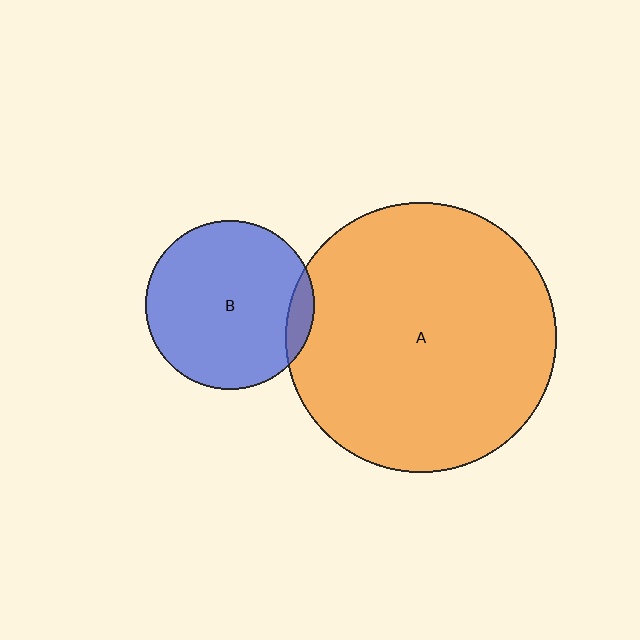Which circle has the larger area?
Circle A (orange).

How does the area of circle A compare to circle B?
Approximately 2.6 times.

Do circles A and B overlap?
Yes.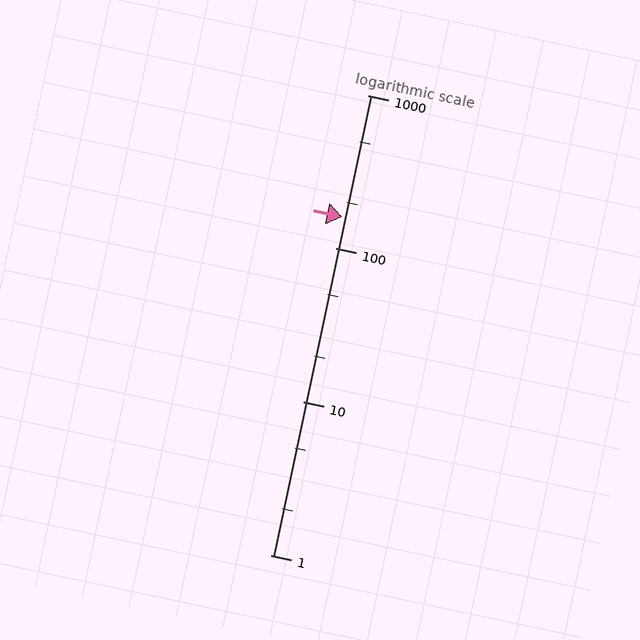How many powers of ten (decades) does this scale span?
The scale spans 3 decades, from 1 to 1000.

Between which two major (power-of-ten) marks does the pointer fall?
The pointer is between 100 and 1000.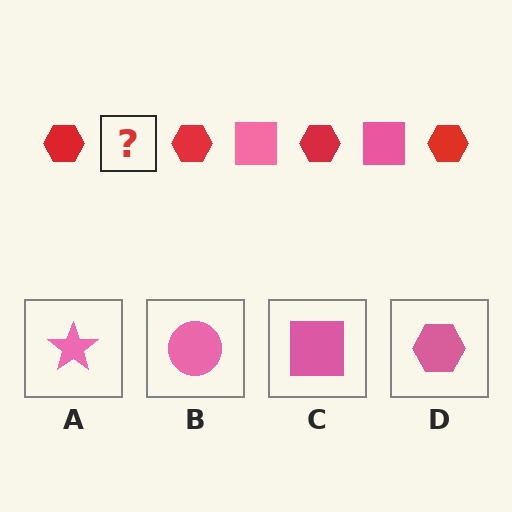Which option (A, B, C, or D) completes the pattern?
C.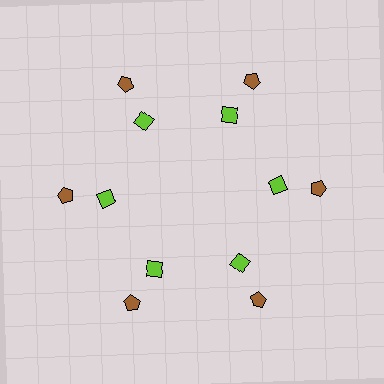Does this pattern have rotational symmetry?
Yes, this pattern has 6-fold rotational symmetry. It looks the same after rotating 60 degrees around the center.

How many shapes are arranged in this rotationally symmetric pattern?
There are 12 shapes, arranged in 6 groups of 2.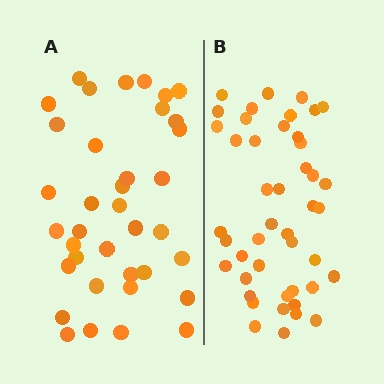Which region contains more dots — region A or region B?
Region B (the right region) has more dots.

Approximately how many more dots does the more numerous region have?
Region B has roughly 8 or so more dots than region A.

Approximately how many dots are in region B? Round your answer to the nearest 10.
About 40 dots. (The exact count is 45, which rounds to 40.)